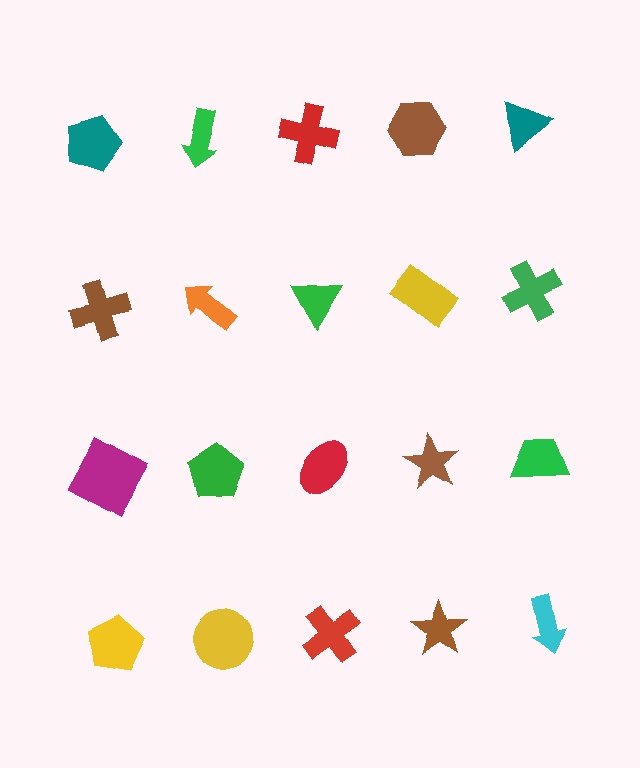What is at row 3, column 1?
A magenta square.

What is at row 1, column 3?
A red cross.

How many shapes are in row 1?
5 shapes.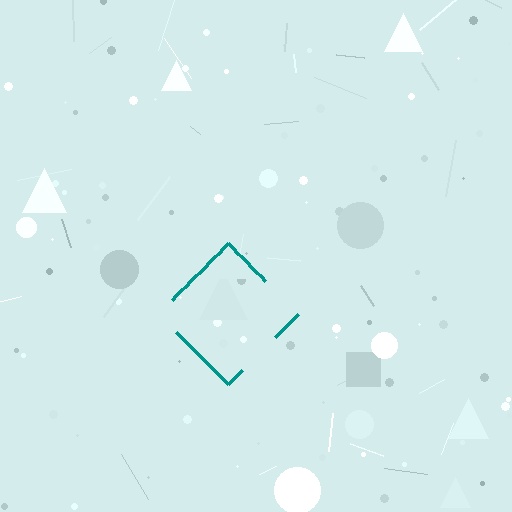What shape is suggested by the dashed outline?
The dashed outline suggests a diamond.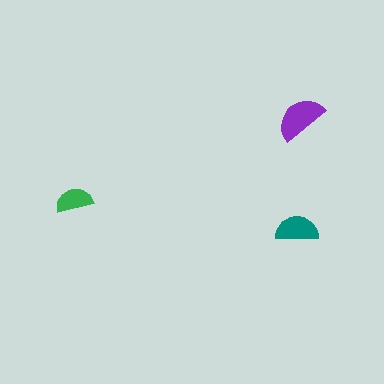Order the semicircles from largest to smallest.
the purple one, the teal one, the green one.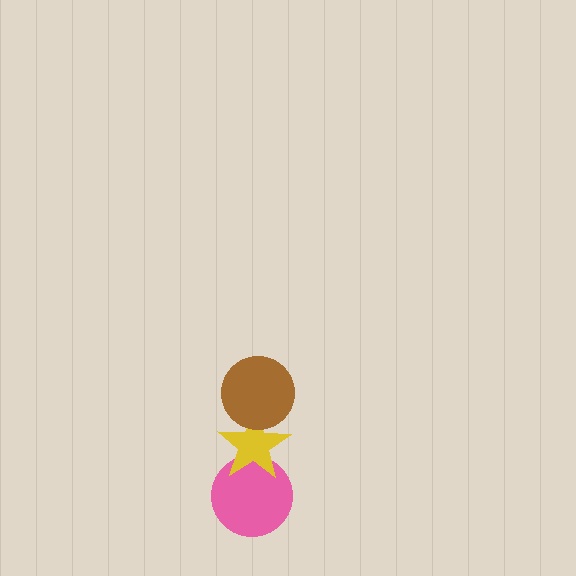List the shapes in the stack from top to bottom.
From top to bottom: the brown circle, the yellow star, the pink circle.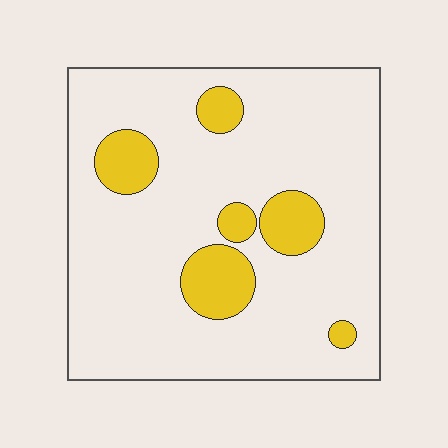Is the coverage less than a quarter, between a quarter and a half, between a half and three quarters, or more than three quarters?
Less than a quarter.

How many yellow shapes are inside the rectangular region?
6.